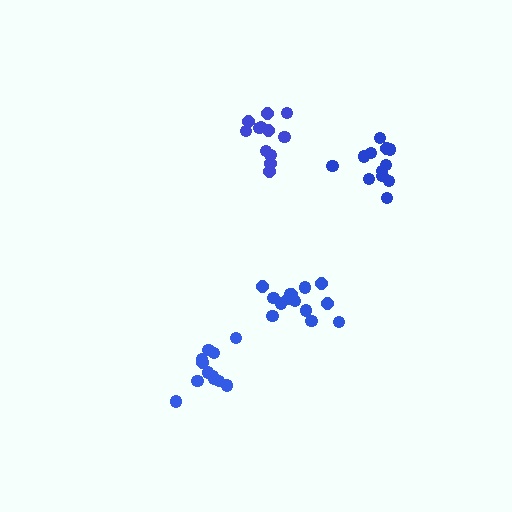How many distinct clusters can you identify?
There are 4 distinct clusters.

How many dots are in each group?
Group 1: 12 dots, Group 2: 12 dots, Group 3: 12 dots, Group 4: 14 dots (50 total).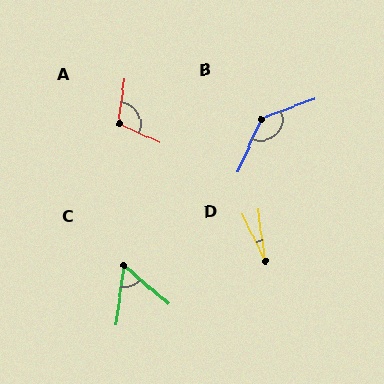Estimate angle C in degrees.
Approximately 57 degrees.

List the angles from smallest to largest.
D (18°), C (57°), A (106°), B (135°).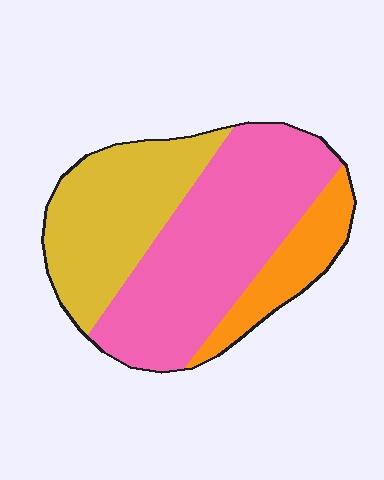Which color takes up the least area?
Orange, at roughly 15%.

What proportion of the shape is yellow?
Yellow covers roughly 35% of the shape.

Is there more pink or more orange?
Pink.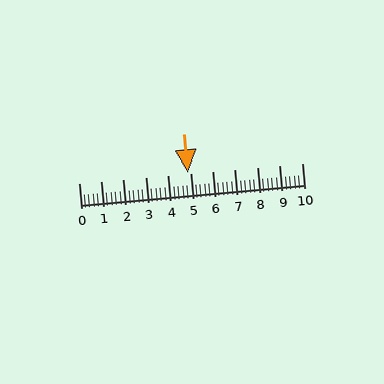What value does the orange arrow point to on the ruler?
The orange arrow points to approximately 4.9.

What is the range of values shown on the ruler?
The ruler shows values from 0 to 10.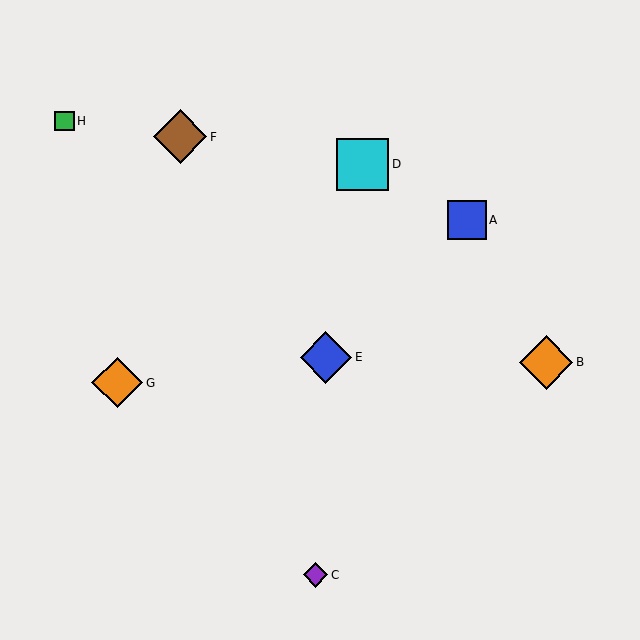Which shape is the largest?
The orange diamond (labeled B) is the largest.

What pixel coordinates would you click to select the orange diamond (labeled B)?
Click at (546, 363) to select the orange diamond B.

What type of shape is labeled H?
Shape H is a green square.